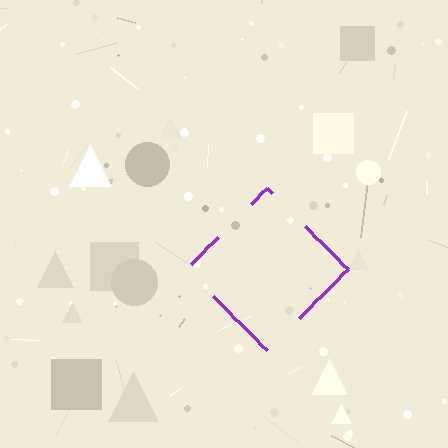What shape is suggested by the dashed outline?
The dashed outline suggests a diamond.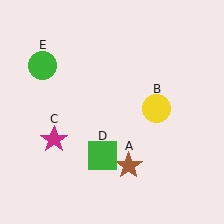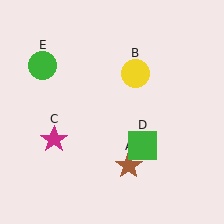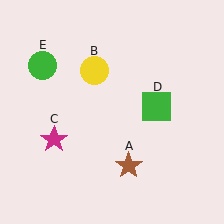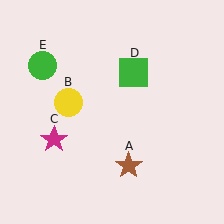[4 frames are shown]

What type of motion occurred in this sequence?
The yellow circle (object B), green square (object D) rotated counterclockwise around the center of the scene.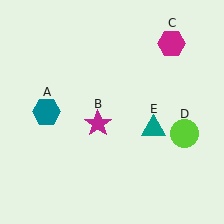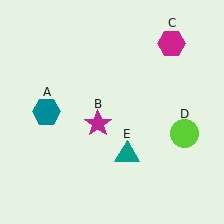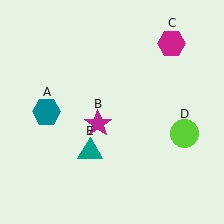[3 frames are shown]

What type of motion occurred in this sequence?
The teal triangle (object E) rotated clockwise around the center of the scene.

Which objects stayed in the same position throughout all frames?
Teal hexagon (object A) and magenta star (object B) and magenta hexagon (object C) and lime circle (object D) remained stationary.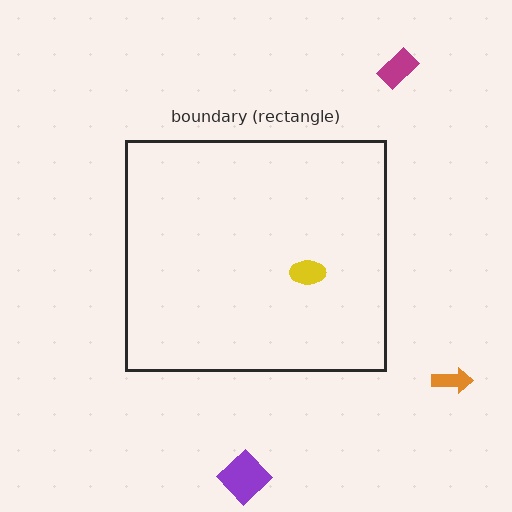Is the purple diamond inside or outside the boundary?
Outside.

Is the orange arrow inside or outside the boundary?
Outside.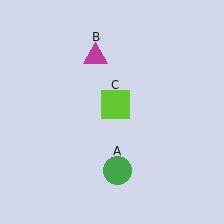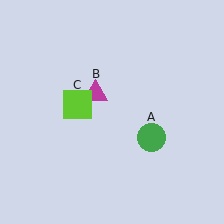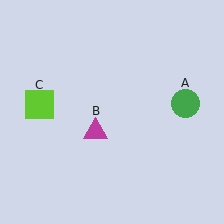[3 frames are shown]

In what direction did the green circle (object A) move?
The green circle (object A) moved up and to the right.